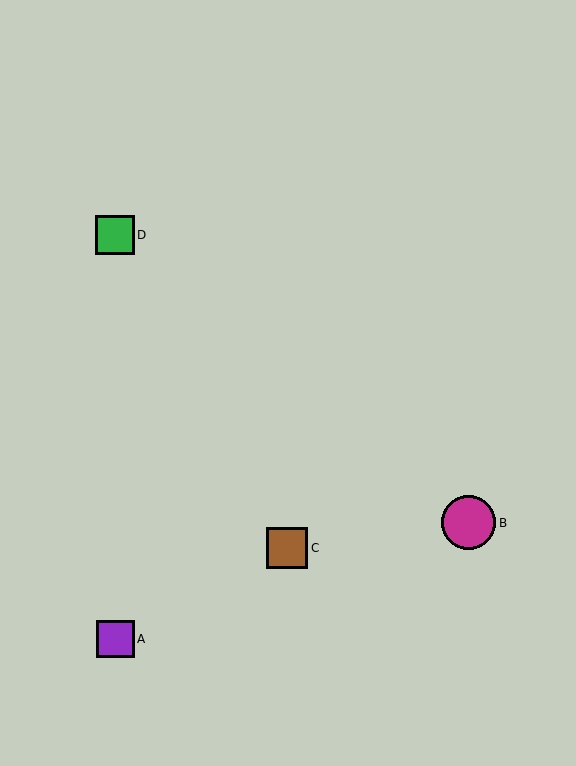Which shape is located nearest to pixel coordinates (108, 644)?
The purple square (labeled A) at (115, 639) is nearest to that location.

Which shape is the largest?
The magenta circle (labeled B) is the largest.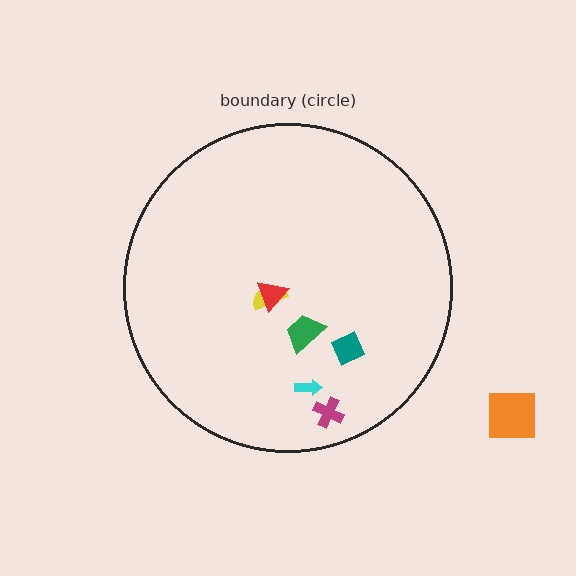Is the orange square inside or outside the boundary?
Outside.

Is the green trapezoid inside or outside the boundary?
Inside.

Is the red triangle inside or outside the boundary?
Inside.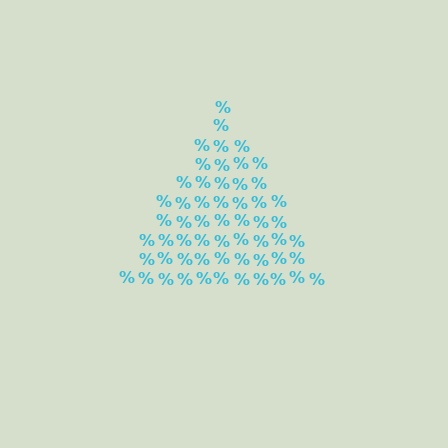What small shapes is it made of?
It is made of small percent signs.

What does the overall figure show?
The overall figure shows a triangle.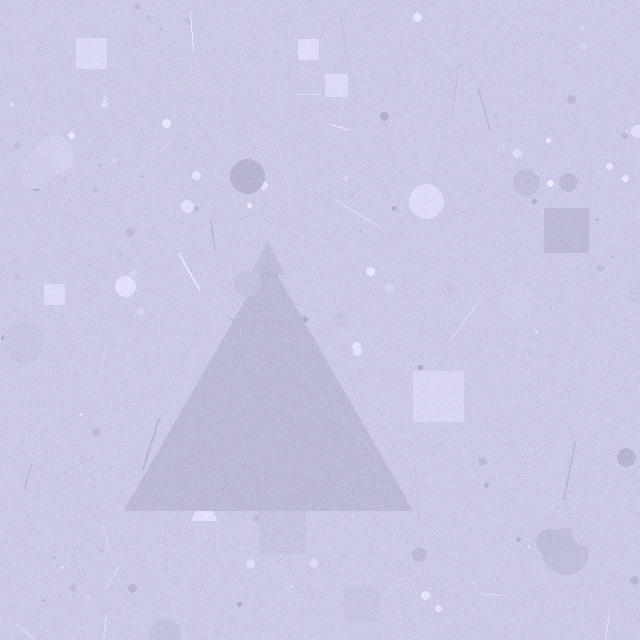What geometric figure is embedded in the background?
A triangle is embedded in the background.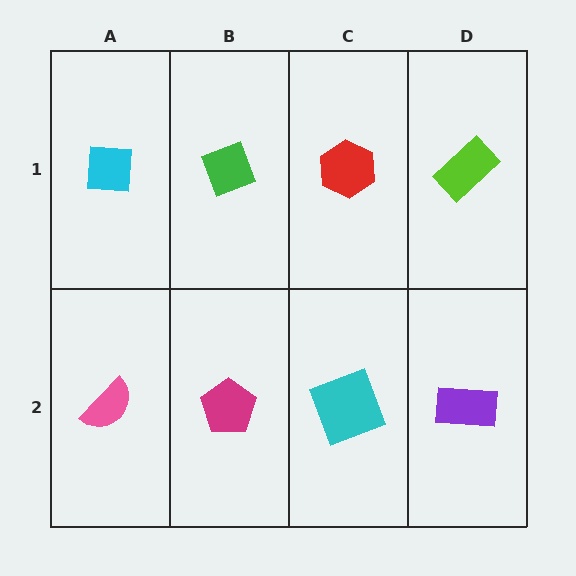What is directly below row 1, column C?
A cyan square.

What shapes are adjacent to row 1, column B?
A magenta pentagon (row 2, column B), a cyan square (row 1, column A), a red hexagon (row 1, column C).